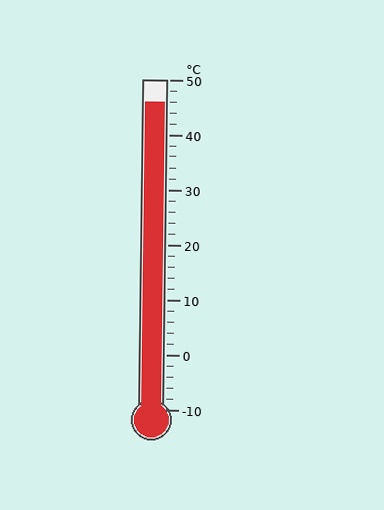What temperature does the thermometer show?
The thermometer shows approximately 46°C.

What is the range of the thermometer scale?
The thermometer scale ranges from -10°C to 50°C.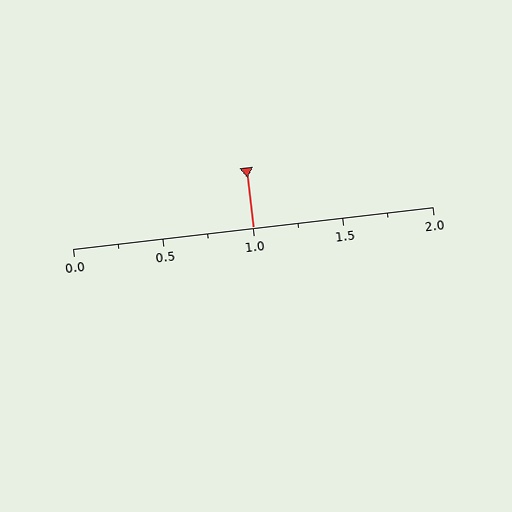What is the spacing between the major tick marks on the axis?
The major ticks are spaced 0.5 apart.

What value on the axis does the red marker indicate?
The marker indicates approximately 1.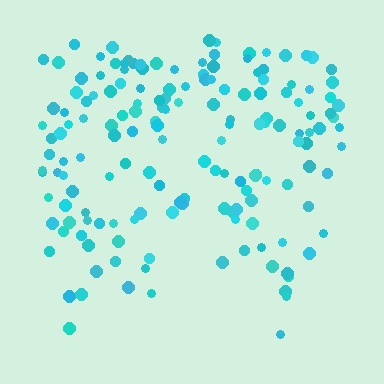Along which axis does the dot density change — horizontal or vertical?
Vertical.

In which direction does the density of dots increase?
From bottom to top, with the top side densest.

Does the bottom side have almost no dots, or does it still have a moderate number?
Still a moderate number, just noticeably fewer than the top.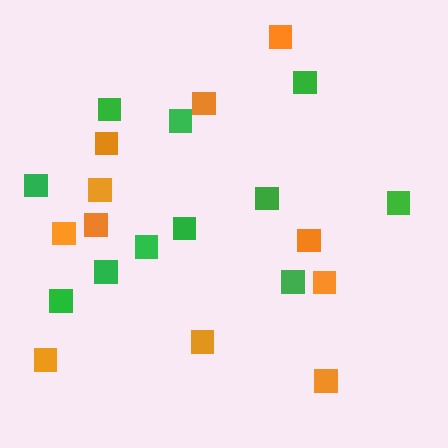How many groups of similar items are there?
There are 2 groups: one group of green squares (11) and one group of orange squares (11).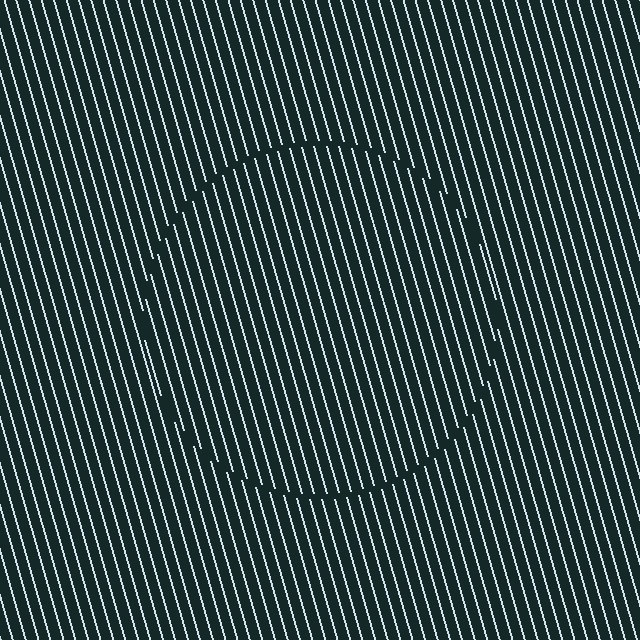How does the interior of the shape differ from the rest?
The interior of the shape contains the same grating, shifted by half a period — the contour is defined by the phase discontinuity where line-ends from the inner and outer gratings abut.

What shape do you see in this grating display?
An illusory circle. The interior of the shape contains the same grating, shifted by half a period — the contour is defined by the phase discontinuity where line-ends from the inner and outer gratings abut.